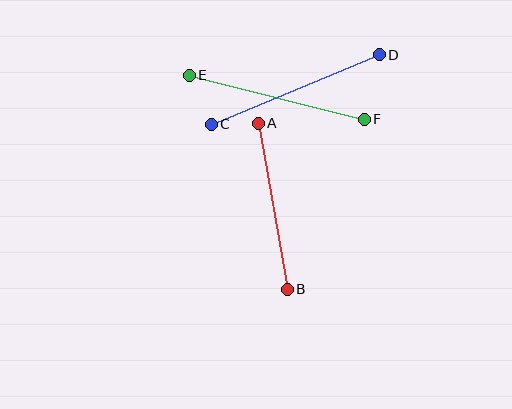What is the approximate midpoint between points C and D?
The midpoint is at approximately (295, 90) pixels.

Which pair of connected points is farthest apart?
Points C and D are farthest apart.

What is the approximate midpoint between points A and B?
The midpoint is at approximately (273, 206) pixels.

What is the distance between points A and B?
The distance is approximately 168 pixels.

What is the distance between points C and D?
The distance is approximately 182 pixels.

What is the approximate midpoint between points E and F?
The midpoint is at approximately (277, 97) pixels.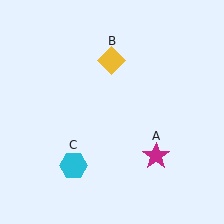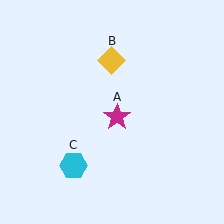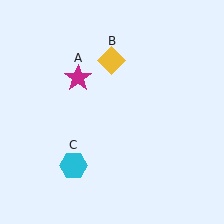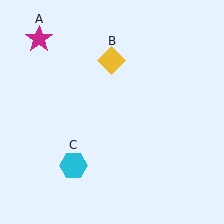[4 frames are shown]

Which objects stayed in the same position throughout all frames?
Yellow diamond (object B) and cyan hexagon (object C) remained stationary.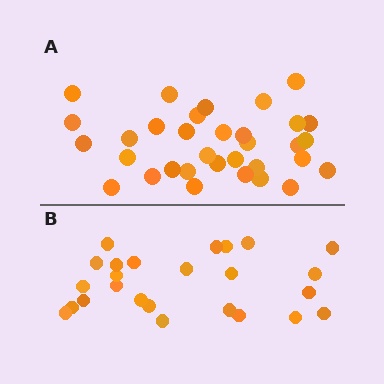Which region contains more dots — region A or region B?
Region A (the top region) has more dots.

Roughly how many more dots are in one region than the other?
Region A has roughly 8 or so more dots than region B.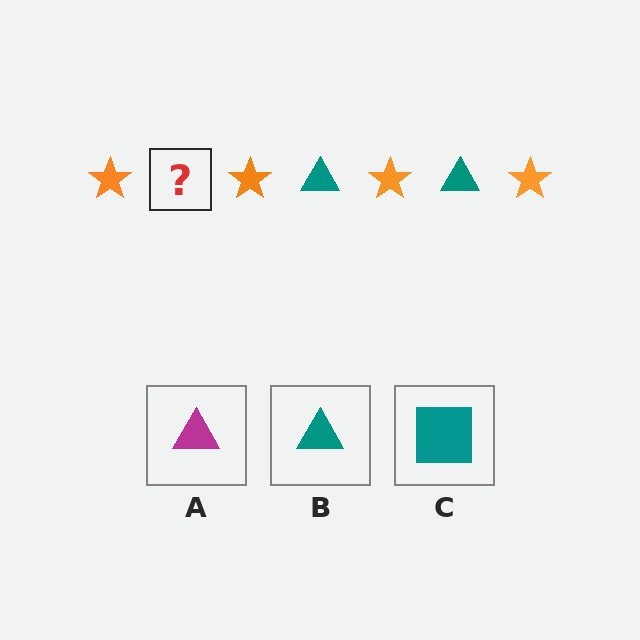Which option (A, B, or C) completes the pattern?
B.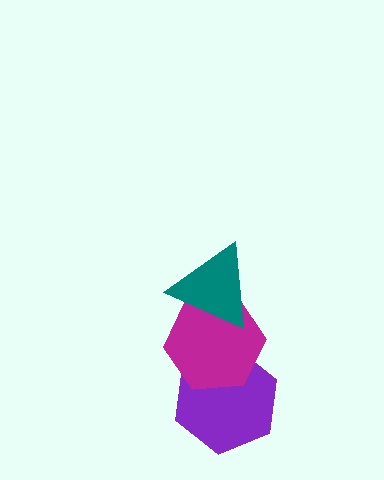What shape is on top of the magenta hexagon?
The teal triangle is on top of the magenta hexagon.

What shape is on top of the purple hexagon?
The magenta hexagon is on top of the purple hexagon.